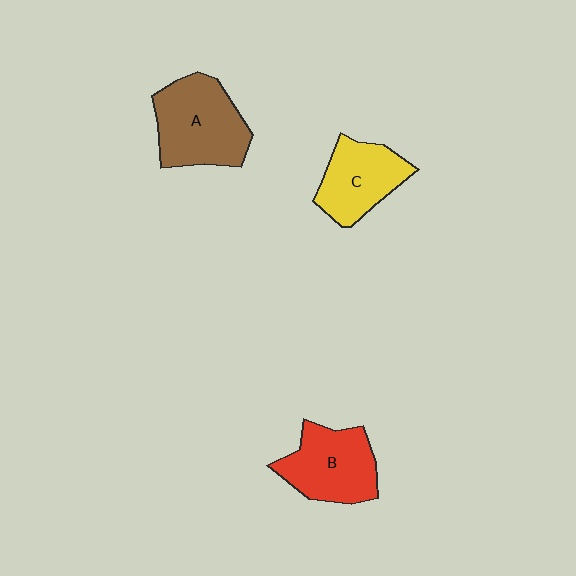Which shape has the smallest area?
Shape C (yellow).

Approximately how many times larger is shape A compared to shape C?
Approximately 1.3 times.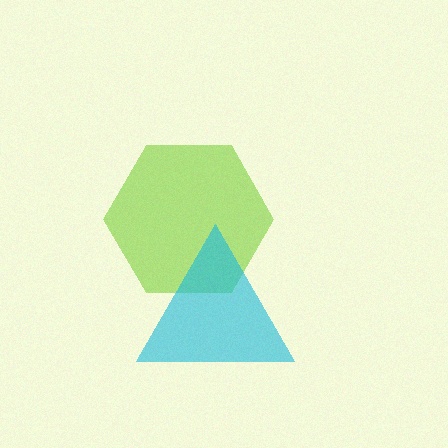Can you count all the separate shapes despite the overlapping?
Yes, there are 2 separate shapes.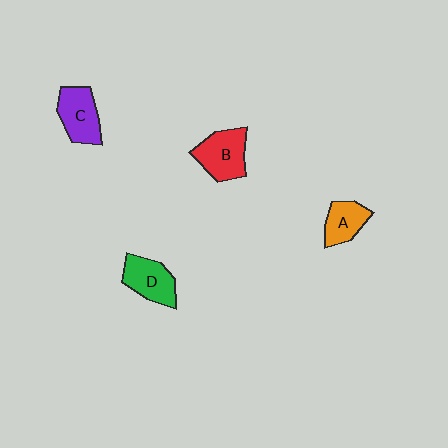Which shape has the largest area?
Shape B (red).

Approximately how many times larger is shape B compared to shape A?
Approximately 1.5 times.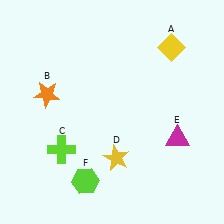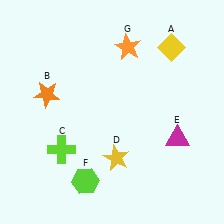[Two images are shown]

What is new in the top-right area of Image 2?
An orange star (G) was added in the top-right area of Image 2.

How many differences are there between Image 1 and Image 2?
There is 1 difference between the two images.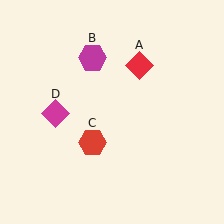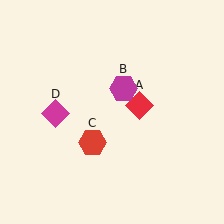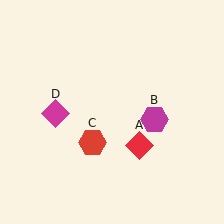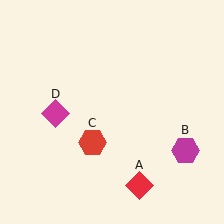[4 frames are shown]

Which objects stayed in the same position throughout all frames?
Red hexagon (object C) and magenta diamond (object D) remained stationary.